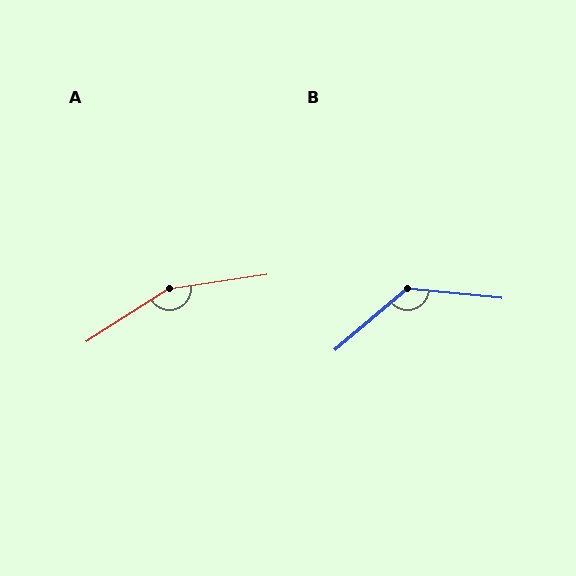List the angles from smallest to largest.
B (134°), A (156°).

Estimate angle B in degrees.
Approximately 134 degrees.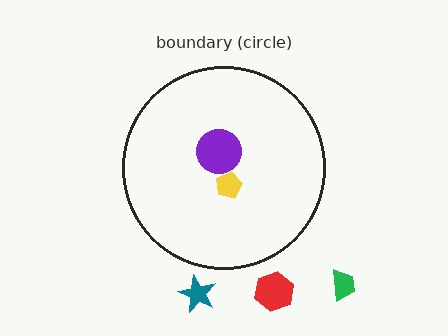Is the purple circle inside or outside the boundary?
Inside.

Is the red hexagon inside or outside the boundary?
Outside.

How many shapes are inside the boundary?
2 inside, 3 outside.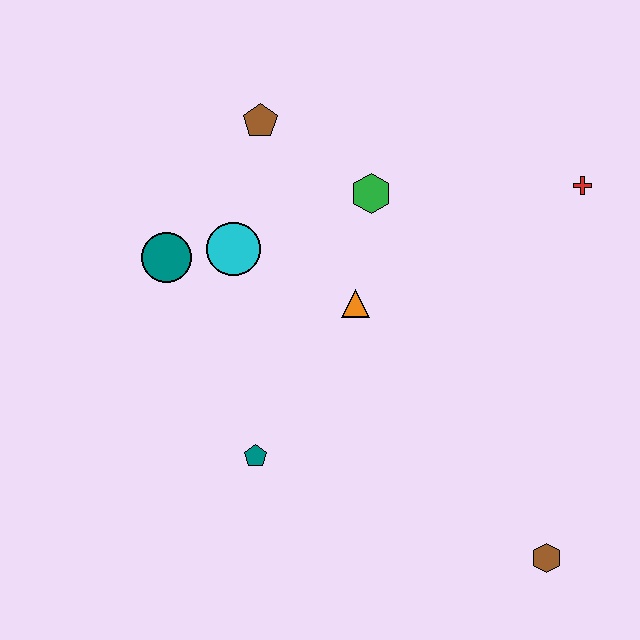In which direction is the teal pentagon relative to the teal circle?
The teal pentagon is below the teal circle.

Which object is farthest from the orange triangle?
The brown hexagon is farthest from the orange triangle.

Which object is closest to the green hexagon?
The orange triangle is closest to the green hexagon.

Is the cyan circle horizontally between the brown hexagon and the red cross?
No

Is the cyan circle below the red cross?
Yes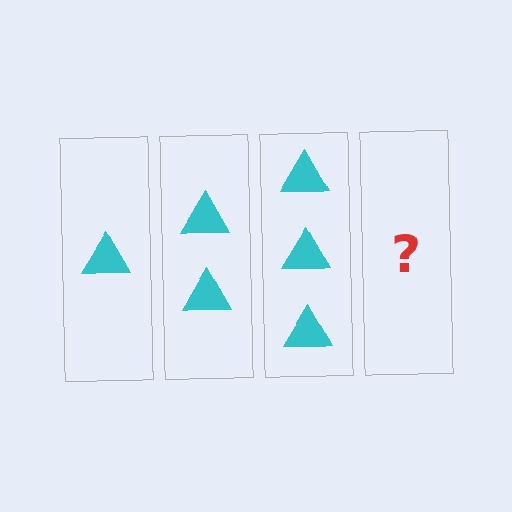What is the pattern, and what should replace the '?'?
The pattern is that each step adds one more triangle. The '?' should be 4 triangles.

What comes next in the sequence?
The next element should be 4 triangles.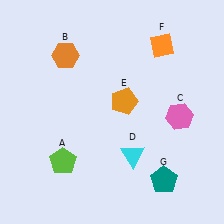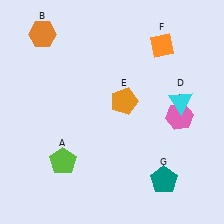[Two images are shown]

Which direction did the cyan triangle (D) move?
The cyan triangle (D) moved up.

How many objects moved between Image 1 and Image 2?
2 objects moved between the two images.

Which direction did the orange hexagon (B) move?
The orange hexagon (B) moved left.